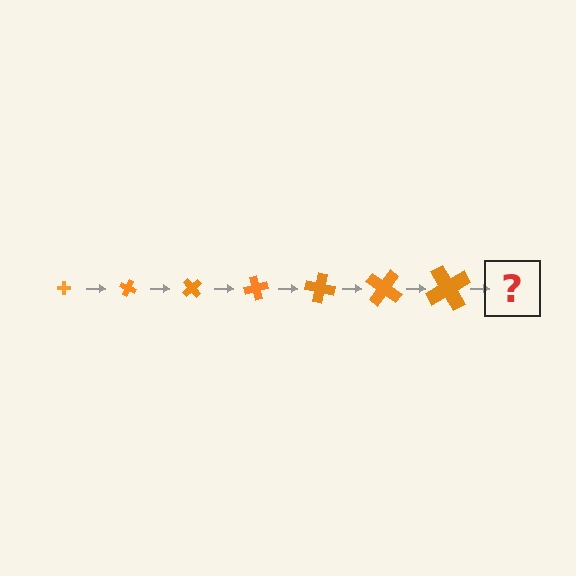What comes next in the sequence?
The next element should be a cross, larger than the previous one and rotated 175 degrees from the start.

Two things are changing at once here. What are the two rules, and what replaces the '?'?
The two rules are that the cross grows larger each step and it rotates 25 degrees each step. The '?' should be a cross, larger than the previous one and rotated 175 degrees from the start.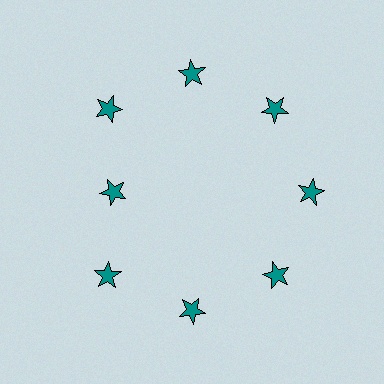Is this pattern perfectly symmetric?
No. The 8 teal stars are arranged in a ring, but one element near the 9 o'clock position is pulled inward toward the center, breaking the 8-fold rotational symmetry.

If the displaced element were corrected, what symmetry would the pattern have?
It would have 8-fold rotational symmetry — the pattern would map onto itself every 45 degrees.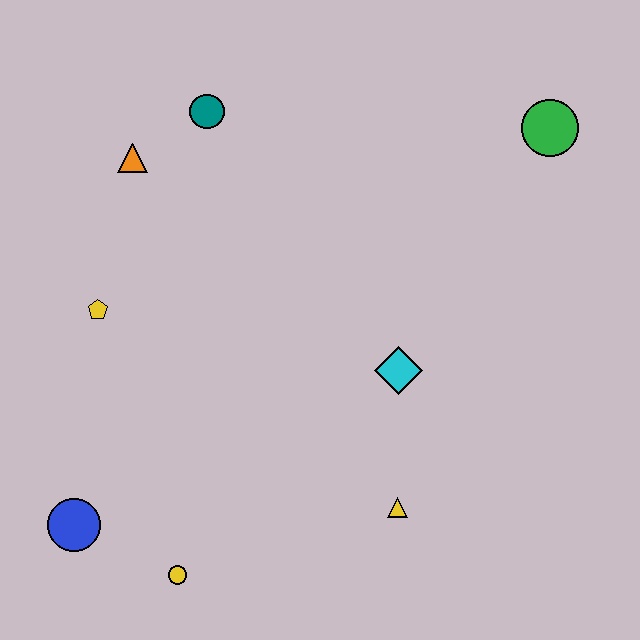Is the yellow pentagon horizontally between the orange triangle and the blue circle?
Yes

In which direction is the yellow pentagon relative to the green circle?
The yellow pentagon is to the left of the green circle.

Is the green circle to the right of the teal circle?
Yes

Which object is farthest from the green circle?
The blue circle is farthest from the green circle.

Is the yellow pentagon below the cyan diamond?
No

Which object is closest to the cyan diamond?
The yellow triangle is closest to the cyan diamond.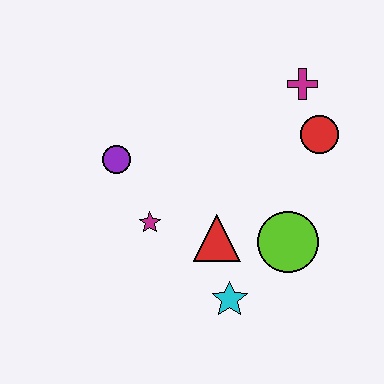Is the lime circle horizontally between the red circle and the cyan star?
Yes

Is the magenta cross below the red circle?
No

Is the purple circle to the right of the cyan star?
No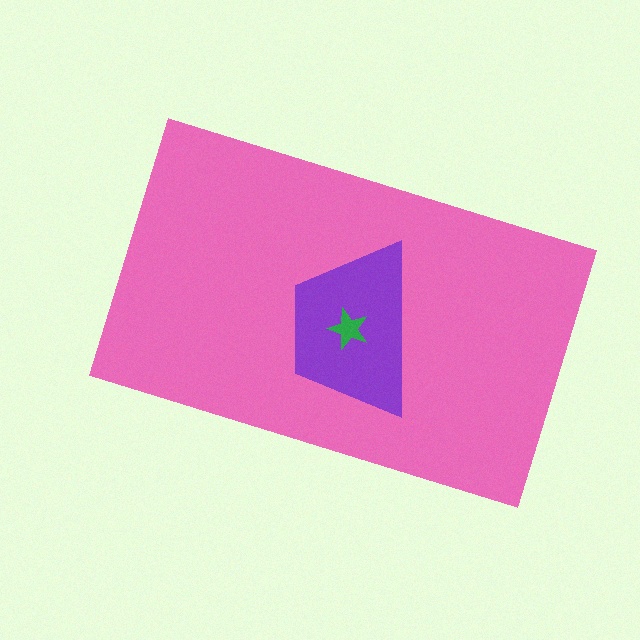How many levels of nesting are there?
3.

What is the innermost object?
The green star.